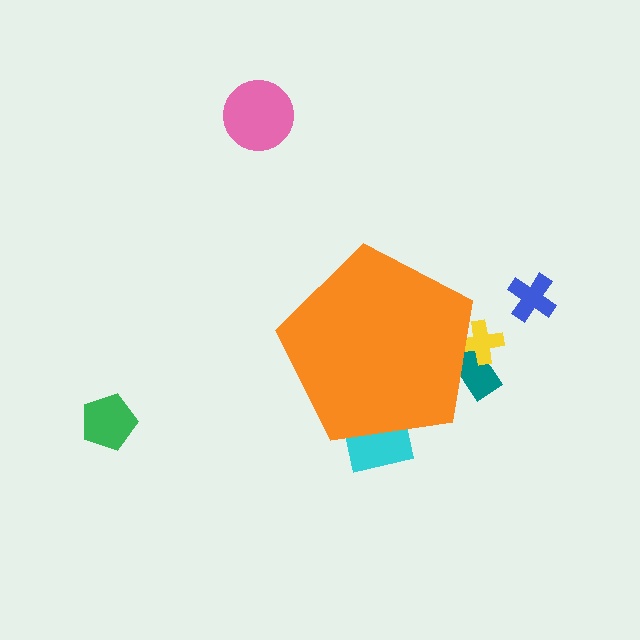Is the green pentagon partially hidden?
No, the green pentagon is fully visible.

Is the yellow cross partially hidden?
Yes, the yellow cross is partially hidden behind the orange pentagon.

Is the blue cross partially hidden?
No, the blue cross is fully visible.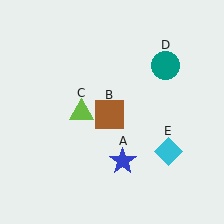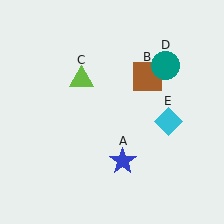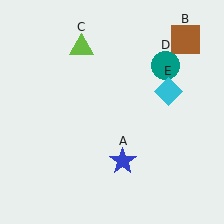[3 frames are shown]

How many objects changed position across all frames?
3 objects changed position: brown square (object B), lime triangle (object C), cyan diamond (object E).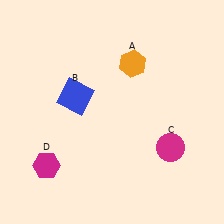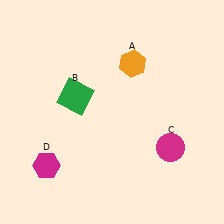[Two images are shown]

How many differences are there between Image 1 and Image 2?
There is 1 difference between the two images.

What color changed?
The square (B) changed from blue in Image 1 to green in Image 2.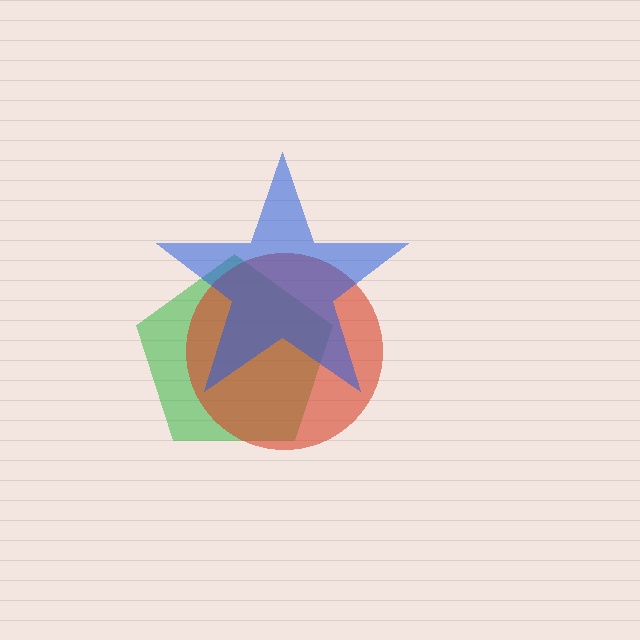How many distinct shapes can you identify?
There are 3 distinct shapes: a green pentagon, a red circle, a blue star.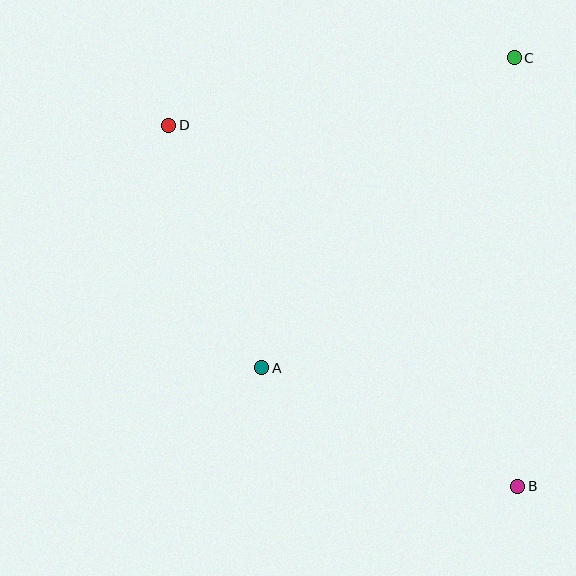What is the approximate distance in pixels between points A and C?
The distance between A and C is approximately 400 pixels.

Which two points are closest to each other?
Points A and D are closest to each other.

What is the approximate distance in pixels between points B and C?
The distance between B and C is approximately 428 pixels.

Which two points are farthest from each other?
Points B and D are farthest from each other.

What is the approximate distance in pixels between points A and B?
The distance between A and B is approximately 282 pixels.